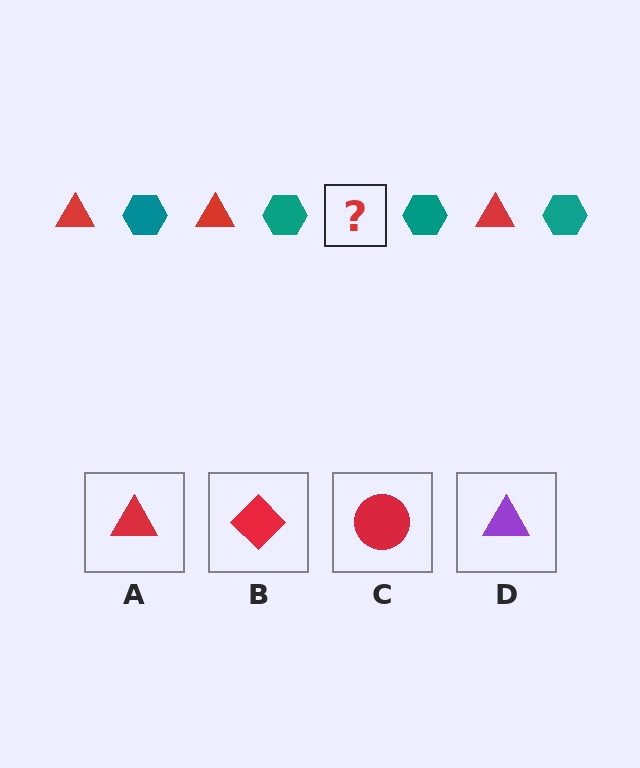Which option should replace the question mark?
Option A.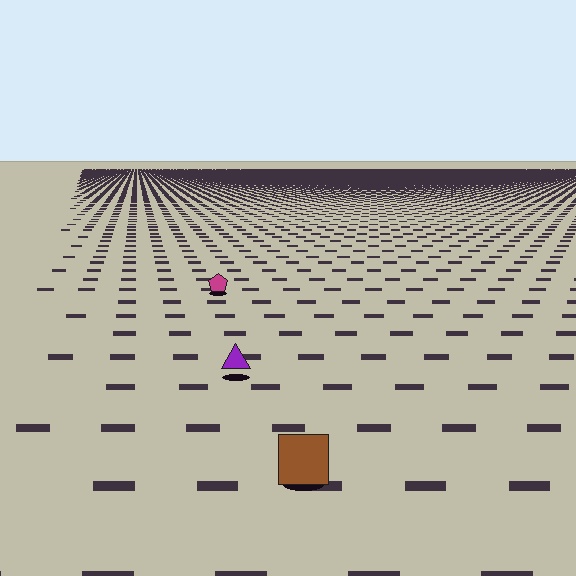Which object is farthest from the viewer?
The magenta pentagon is farthest from the viewer. It appears smaller and the ground texture around it is denser.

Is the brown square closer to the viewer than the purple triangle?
Yes. The brown square is closer — you can tell from the texture gradient: the ground texture is coarser near it.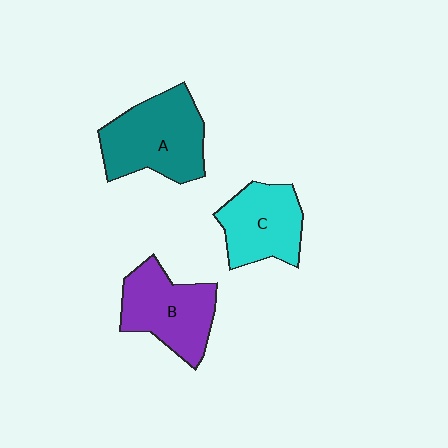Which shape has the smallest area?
Shape C (cyan).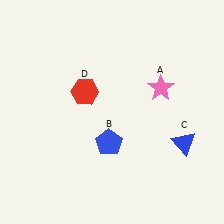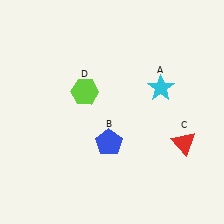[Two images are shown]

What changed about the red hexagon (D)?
In Image 1, D is red. In Image 2, it changed to lime.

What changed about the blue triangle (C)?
In Image 1, C is blue. In Image 2, it changed to red.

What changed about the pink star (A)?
In Image 1, A is pink. In Image 2, it changed to cyan.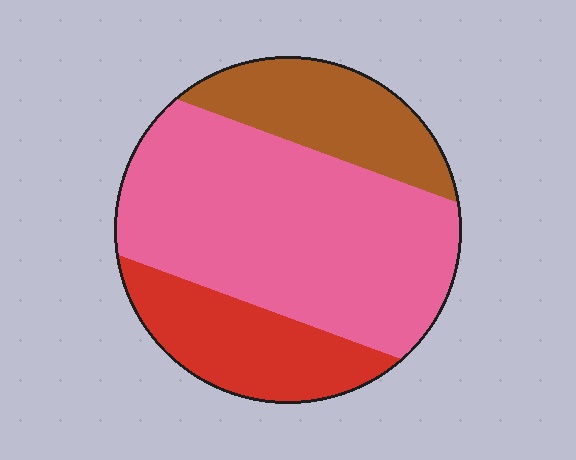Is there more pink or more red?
Pink.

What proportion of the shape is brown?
Brown takes up about one fifth (1/5) of the shape.